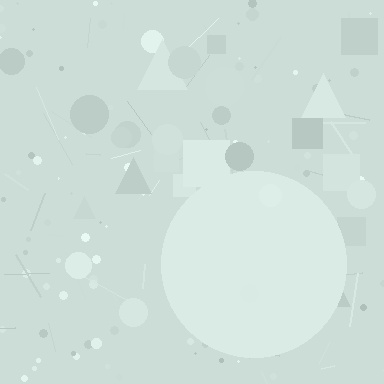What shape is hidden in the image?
A circle is hidden in the image.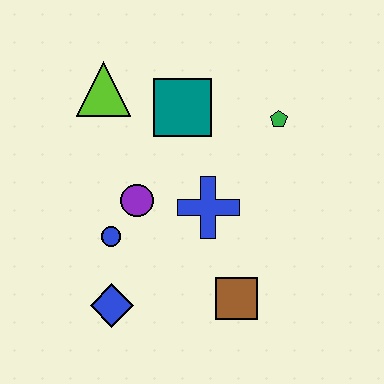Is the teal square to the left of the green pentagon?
Yes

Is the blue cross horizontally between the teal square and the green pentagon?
Yes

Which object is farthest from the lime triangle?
The brown square is farthest from the lime triangle.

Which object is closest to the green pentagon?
The teal square is closest to the green pentagon.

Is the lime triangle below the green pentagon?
No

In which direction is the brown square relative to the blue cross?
The brown square is below the blue cross.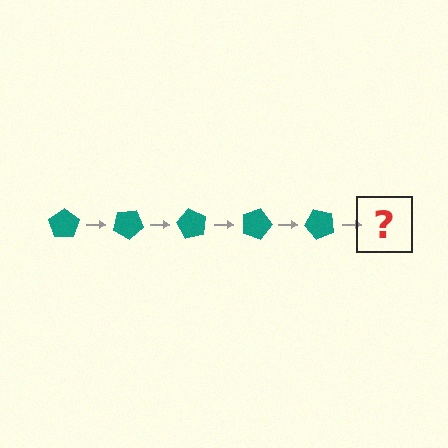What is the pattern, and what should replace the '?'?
The pattern is that the pentagon rotates 30 degrees each step. The '?' should be a teal pentagon rotated 150 degrees.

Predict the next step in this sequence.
The next step is a teal pentagon rotated 150 degrees.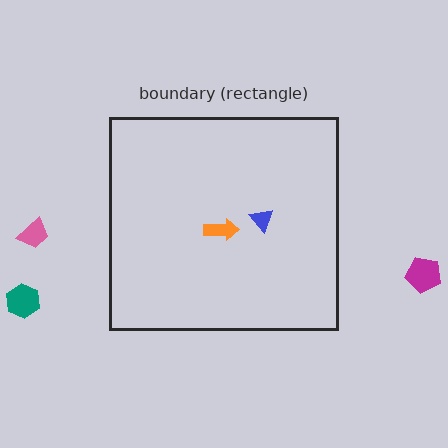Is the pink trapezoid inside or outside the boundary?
Outside.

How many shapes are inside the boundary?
2 inside, 3 outside.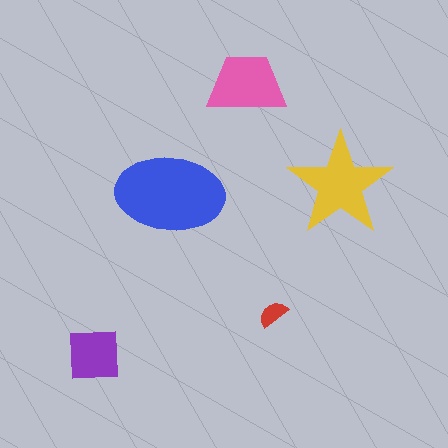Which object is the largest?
The blue ellipse.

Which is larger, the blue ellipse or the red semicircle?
The blue ellipse.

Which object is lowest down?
The purple square is bottommost.